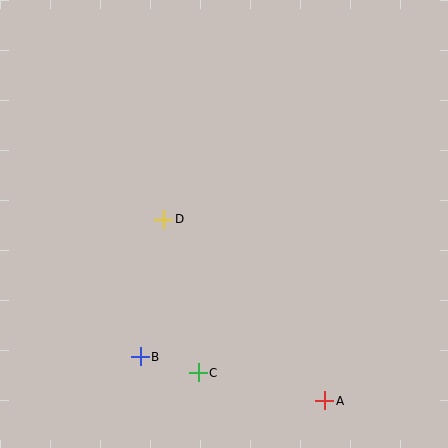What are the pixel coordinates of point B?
Point B is at (140, 357).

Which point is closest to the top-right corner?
Point D is closest to the top-right corner.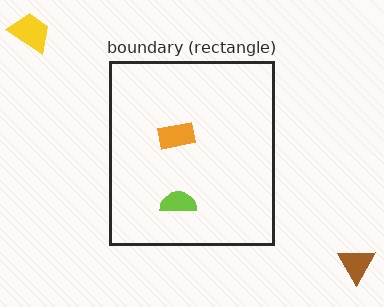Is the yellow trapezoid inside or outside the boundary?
Outside.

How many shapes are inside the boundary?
2 inside, 2 outside.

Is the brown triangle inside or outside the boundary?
Outside.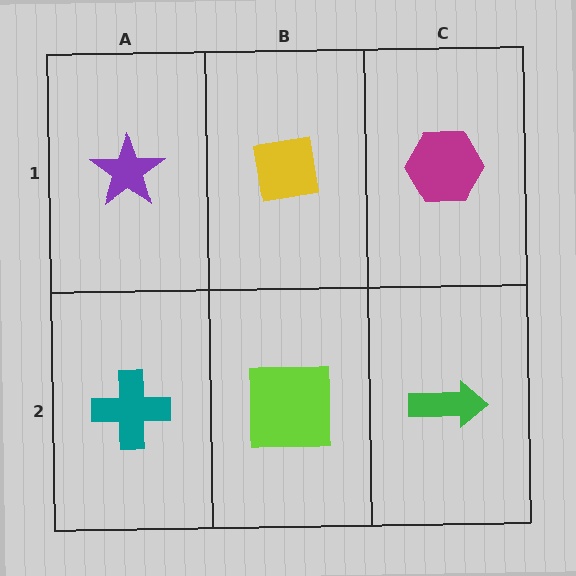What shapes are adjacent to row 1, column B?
A lime square (row 2, column B), a purple star (row 1, column A), a magenta hexagon (row 1, column C).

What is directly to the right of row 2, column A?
A lime square.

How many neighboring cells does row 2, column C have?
2.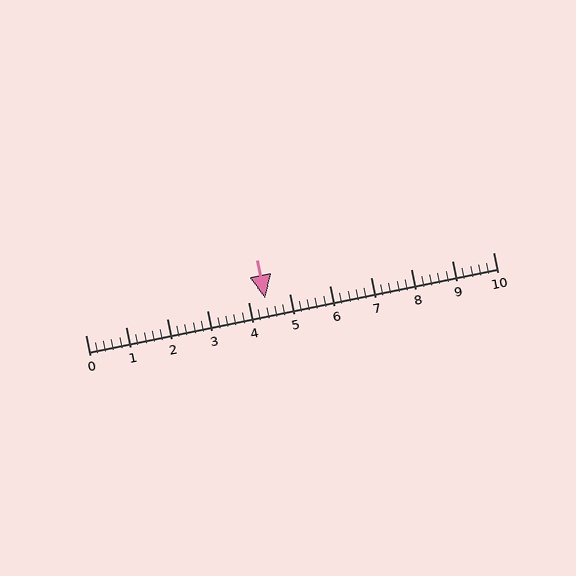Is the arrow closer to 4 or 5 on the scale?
The arrow is closer to 4.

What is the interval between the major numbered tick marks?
The major tick marks are spaced 1 units apart.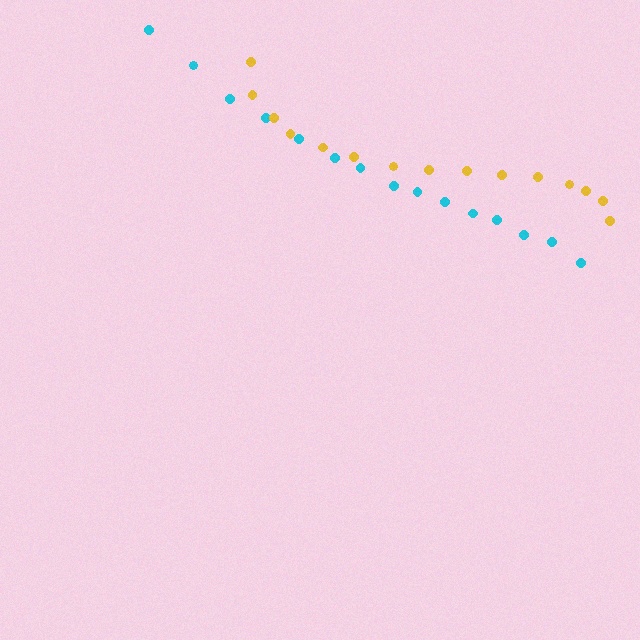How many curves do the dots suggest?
There are 2 distinct paths.